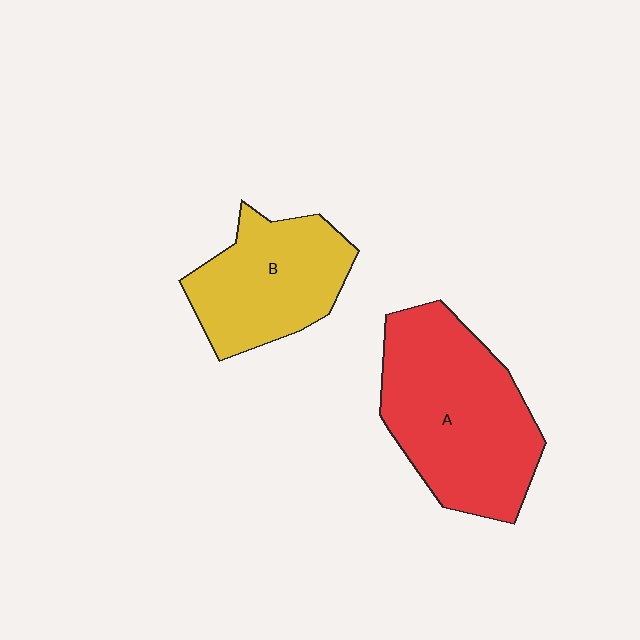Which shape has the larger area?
Shape A (red).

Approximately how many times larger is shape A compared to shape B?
Approximately 1.5 times.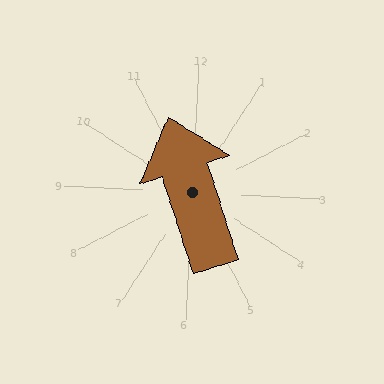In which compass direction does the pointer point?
North.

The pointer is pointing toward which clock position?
Roughly 11 o'clock.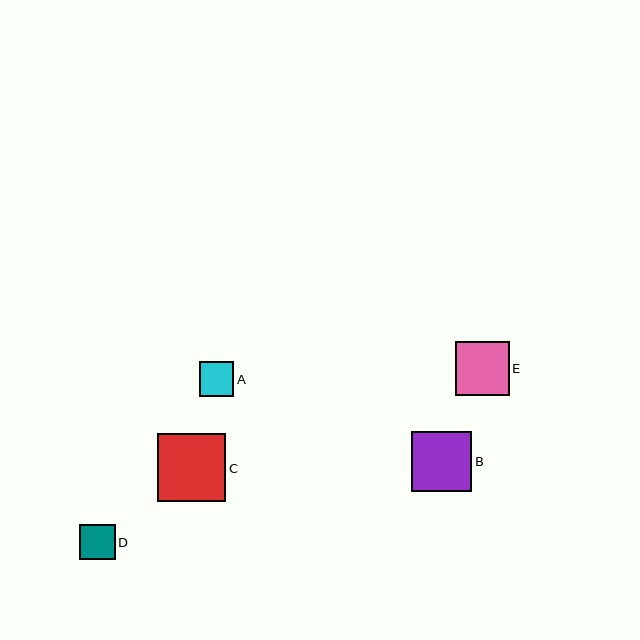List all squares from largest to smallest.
From largest to smallest: C, B, E, D, A.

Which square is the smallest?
Square A is the smallest with a size of approximately 35 pixels.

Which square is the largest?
Square C is the largest with a size of approximately 68 pixels.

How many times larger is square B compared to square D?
Square B is approximately 1.7 times the size of square D.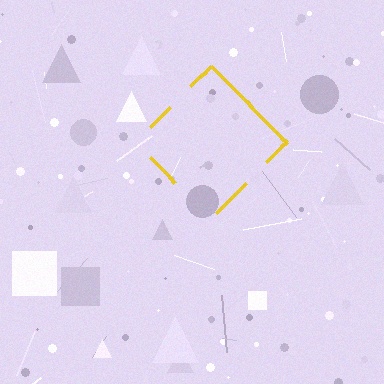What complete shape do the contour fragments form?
The contour fragments form a diamond.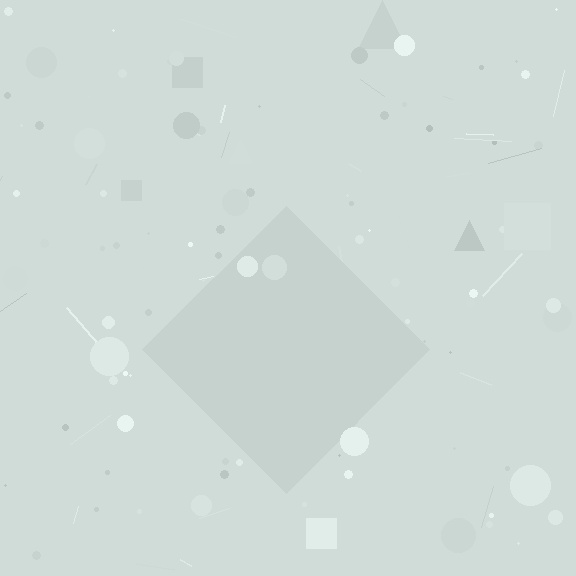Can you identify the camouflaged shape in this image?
The camouflaged shape is a diamond.